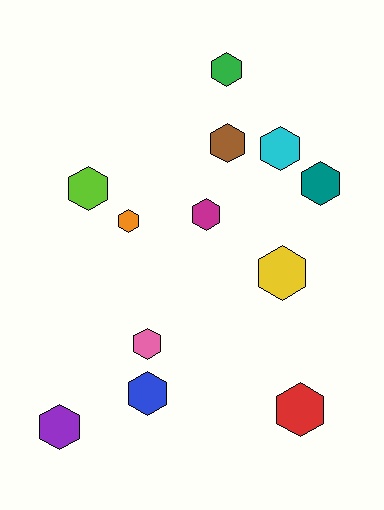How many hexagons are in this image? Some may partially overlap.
There are 12 hexagons.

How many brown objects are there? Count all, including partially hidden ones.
There is 1 brown object.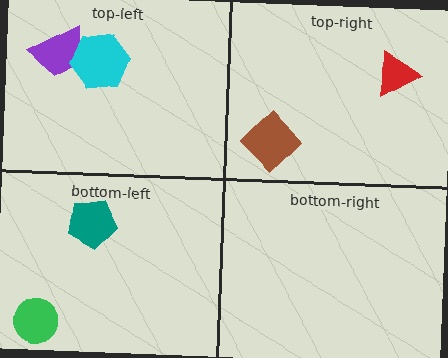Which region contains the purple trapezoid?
The top-left region.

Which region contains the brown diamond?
The top-right region.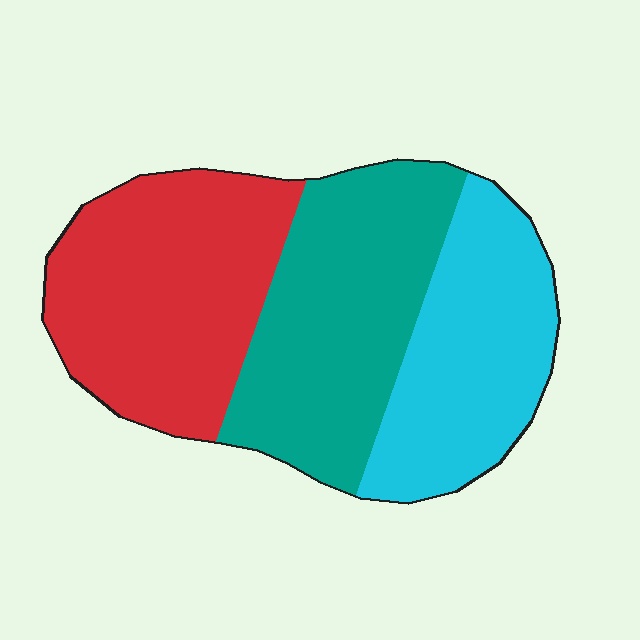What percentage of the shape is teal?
Teal takes up about one third (1/3) of the shape.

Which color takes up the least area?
Cyan, at roughly 30%.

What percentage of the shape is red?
Red covers 36% of the shape.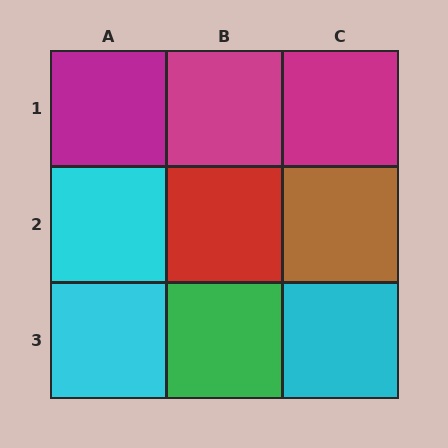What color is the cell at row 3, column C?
Cyan.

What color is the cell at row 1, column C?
Magenta.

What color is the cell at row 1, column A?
Magenta.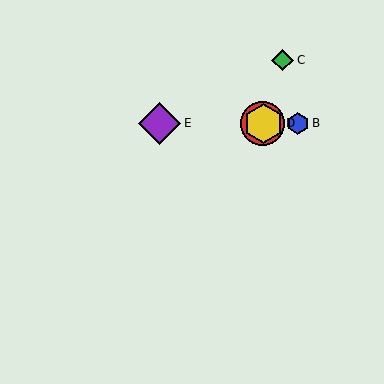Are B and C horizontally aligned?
No, B is at y≈123 and C is at y≈60.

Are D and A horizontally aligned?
Yes, both are at y≈123.